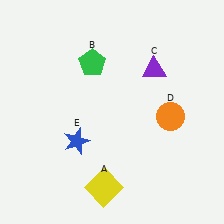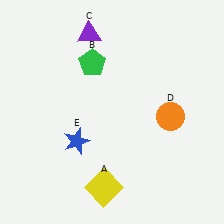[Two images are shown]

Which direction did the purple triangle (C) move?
The purple triangle (C) moved left.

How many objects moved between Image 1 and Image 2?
1 object moved between the two images.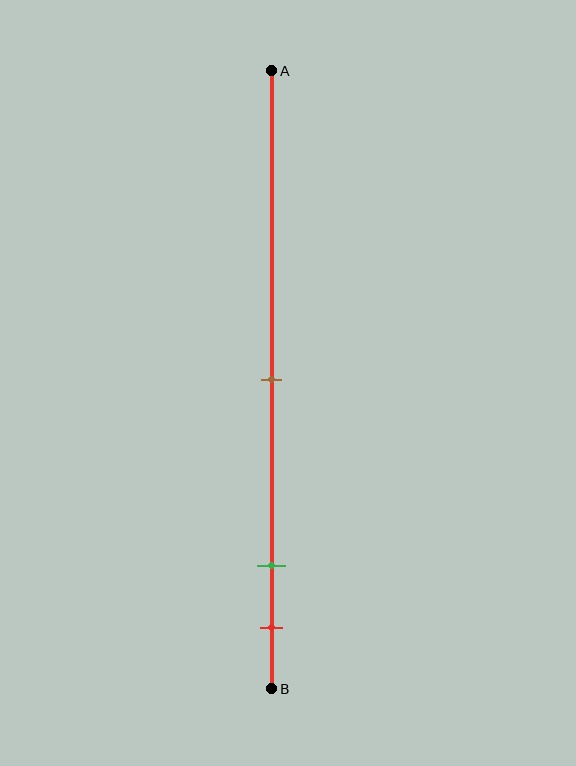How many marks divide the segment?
There are 3 marks dividing the segment.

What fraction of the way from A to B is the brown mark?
The brown mark is approximately 50% (0.5) of the way from A to B.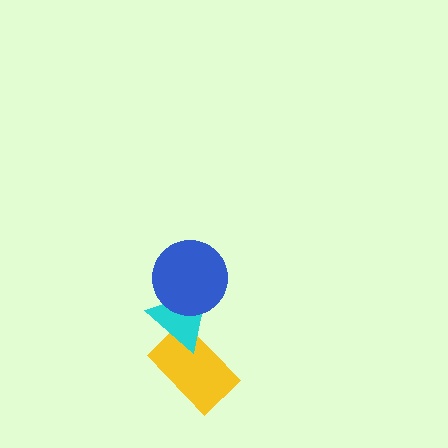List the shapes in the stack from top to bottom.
From top to bottom: the blue circle, the cyan triangle, the yellow rectangle.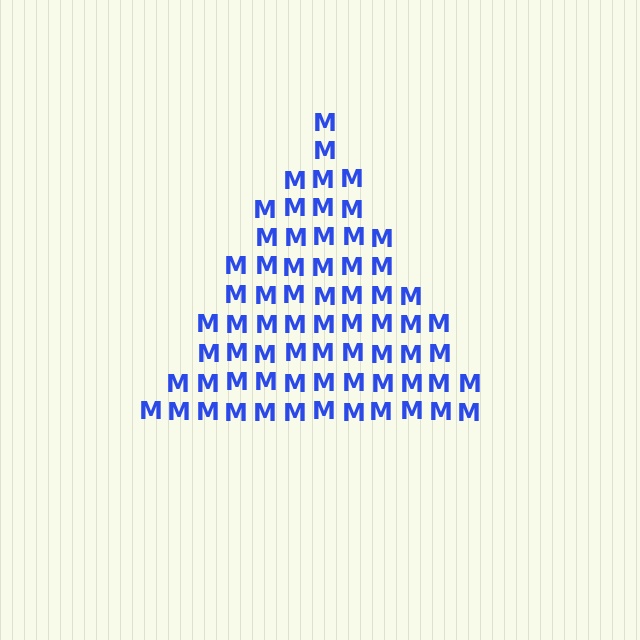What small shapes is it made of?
It is made of small letter M's.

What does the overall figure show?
The overall figure shows a triangle.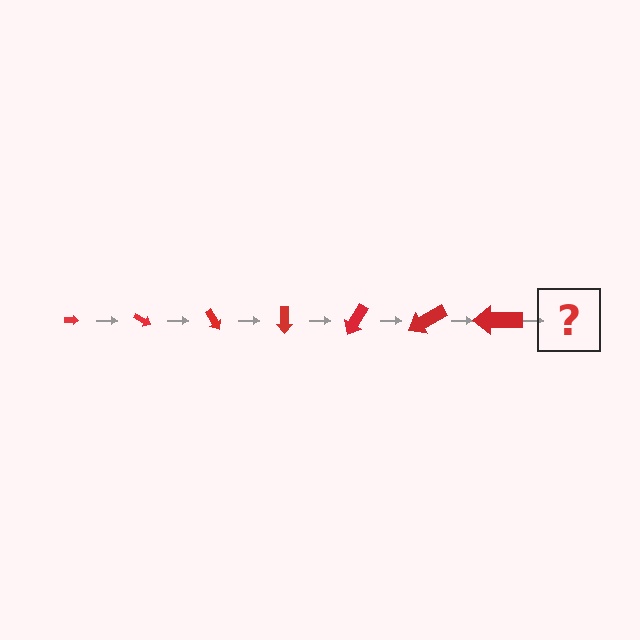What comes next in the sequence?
The next element should be an arrow, larger than the previous one and rotated 210 degrees from the start.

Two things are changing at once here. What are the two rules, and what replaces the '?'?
The two rules are that the arrow grows larger each step and it rotates 30 degrees each step. The '?' should be an arrow, larger than the previous one and rotated 210 degrees from the start.